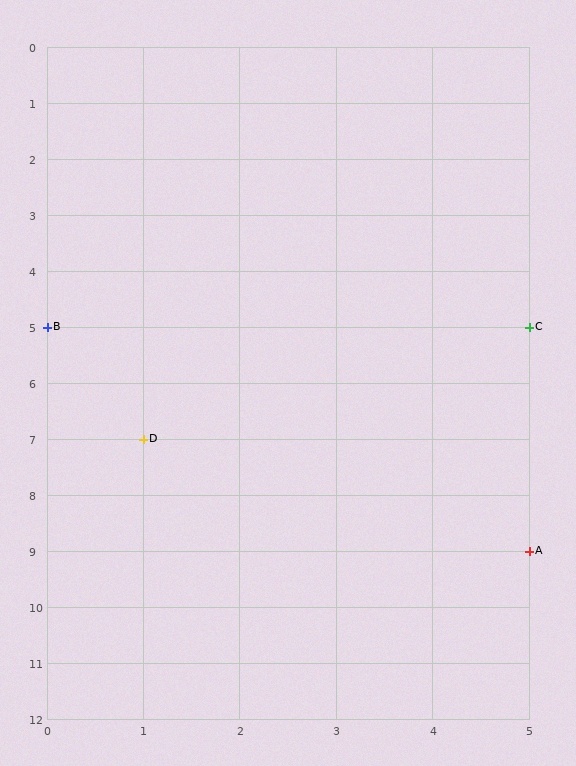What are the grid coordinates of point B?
Point B is at grid coordinates (0, 5).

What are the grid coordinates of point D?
Point D is at grid coordinates (1, 7).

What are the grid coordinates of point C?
Point C is at grid coordinates (5, 5).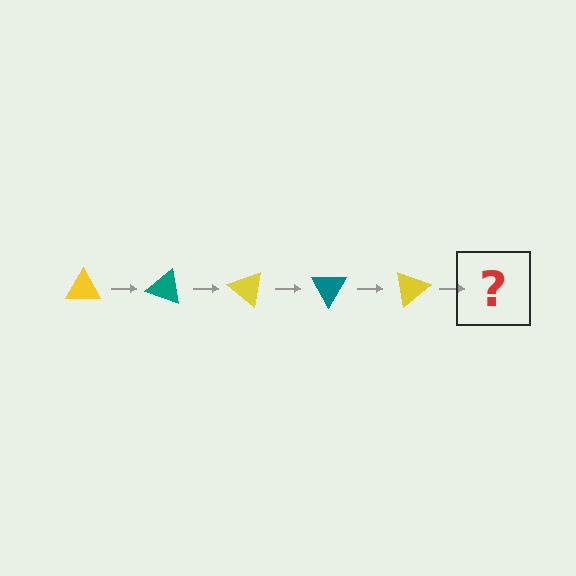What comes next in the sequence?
The next element should be a teal triangle, rotated 100 degrees from the start.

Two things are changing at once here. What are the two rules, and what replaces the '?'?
The two rules are that it rotates 20 degrees each step and the color cycles through yellow and teal. The '?' should be a teal triangle, rotated 100 degrees from the start.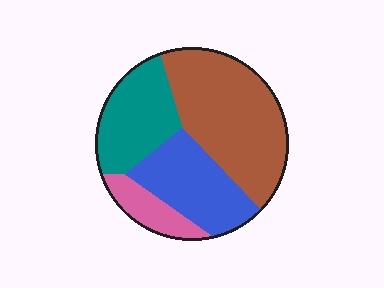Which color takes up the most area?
Brown, at roughly 40%.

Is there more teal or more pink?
Teal.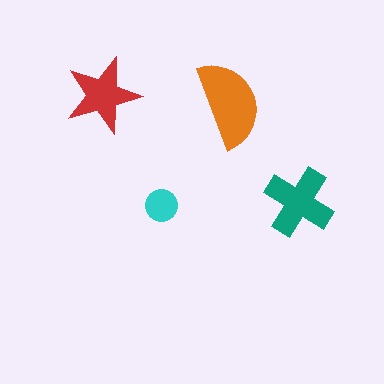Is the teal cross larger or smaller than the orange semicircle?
Smaller.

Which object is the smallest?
The cyan circle.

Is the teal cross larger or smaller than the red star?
Larger.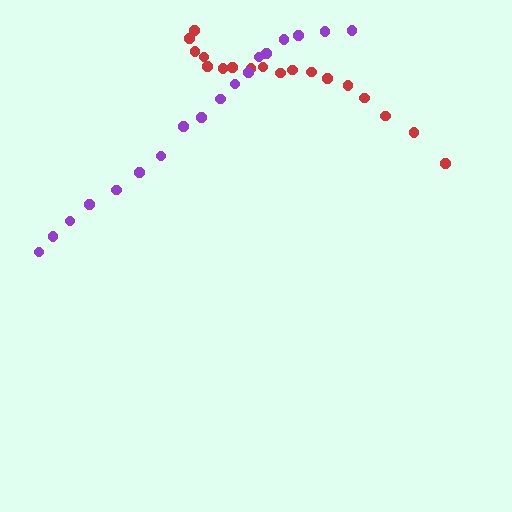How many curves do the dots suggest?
There are 2 distinct paths.